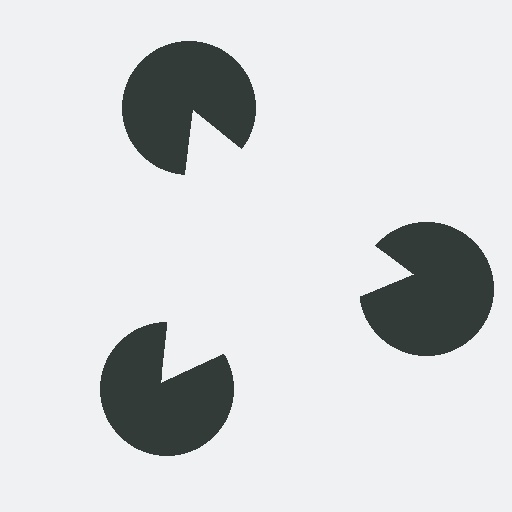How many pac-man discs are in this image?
There are 3 — one at each vertex of the illusory triangle.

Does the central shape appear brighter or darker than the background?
It typically appears slightly brighter than the background, even though no actual brightness change is drawn.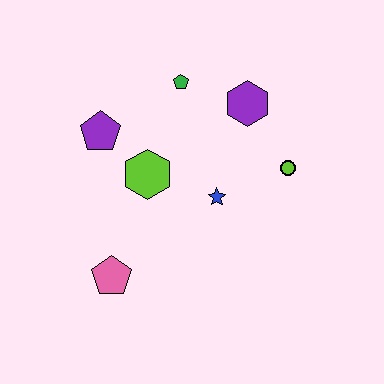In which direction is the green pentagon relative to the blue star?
The green pentagon is above the blue star.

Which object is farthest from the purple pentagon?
The lime circle is farthest from the purple pentagon.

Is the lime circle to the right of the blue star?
Yes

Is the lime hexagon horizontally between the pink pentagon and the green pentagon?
Yes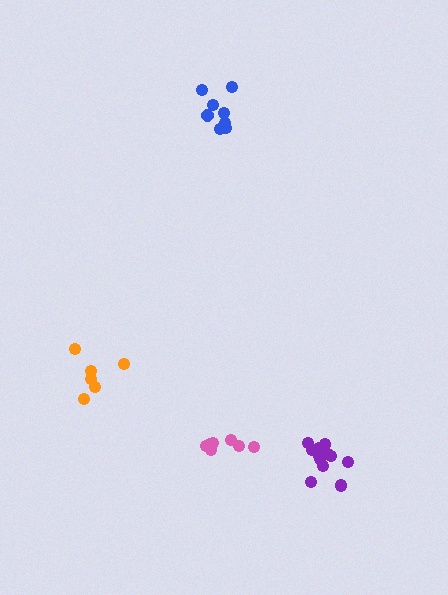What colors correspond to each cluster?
The clusters are colored: orange, blue, pink, purple.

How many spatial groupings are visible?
There are 4 spatial groupings.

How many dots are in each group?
Group 1: 6 dots, Group 2: 8 dots, Group 3: 7 dots, Group 4: 12 dots (33 total).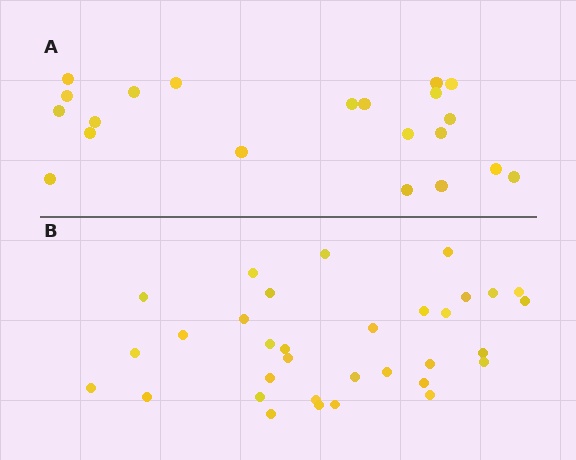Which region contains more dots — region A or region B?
Region B (the bottom region) has more dots.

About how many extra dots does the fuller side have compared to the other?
Region B has roughly 12 or so more dots than region A.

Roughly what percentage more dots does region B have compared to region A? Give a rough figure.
About 55% more.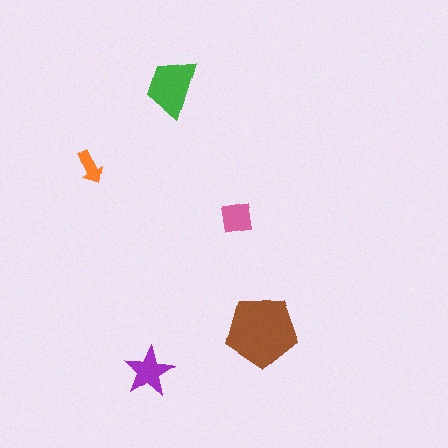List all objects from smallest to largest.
The orange arrow, the pink square, the purple star, the green trapezoid, the brown pentagon.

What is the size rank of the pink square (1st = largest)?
4th.